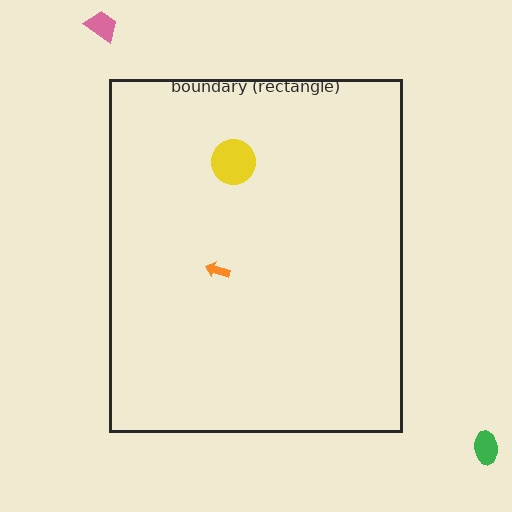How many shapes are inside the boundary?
2 inside, 2 outside.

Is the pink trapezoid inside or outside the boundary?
Outside.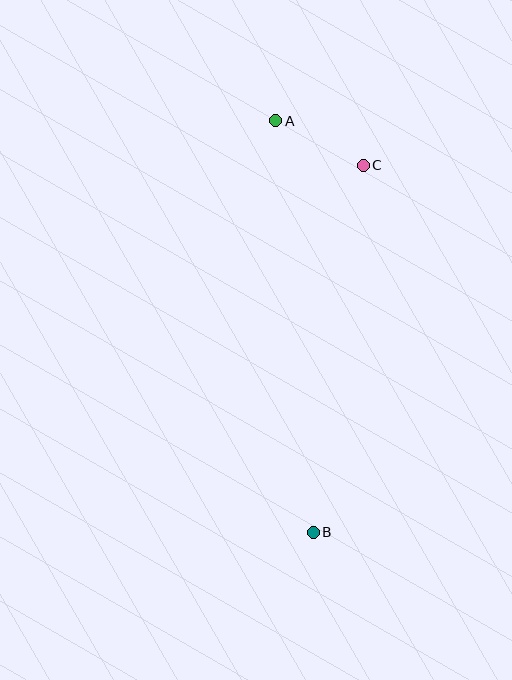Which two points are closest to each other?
Points A and C are closest to each other.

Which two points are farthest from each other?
Points A and B are farthest from each other.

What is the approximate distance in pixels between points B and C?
The distance between B and C is approximately 370 pixels.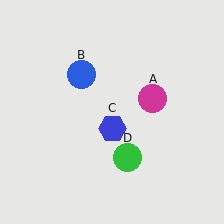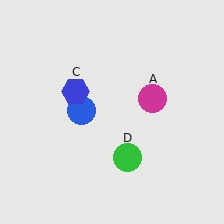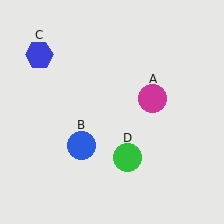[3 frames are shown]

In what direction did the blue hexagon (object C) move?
The blue hexagon (object C) moved up and to the left.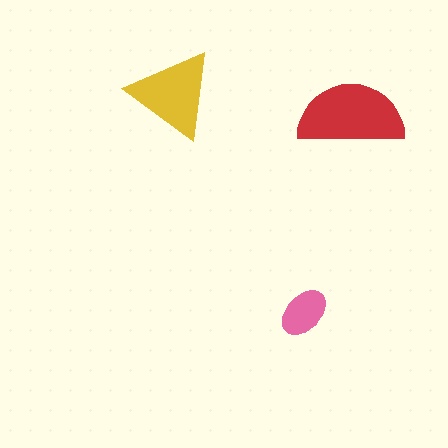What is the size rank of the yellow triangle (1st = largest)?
2nd.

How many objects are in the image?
There are 3 objects in the image.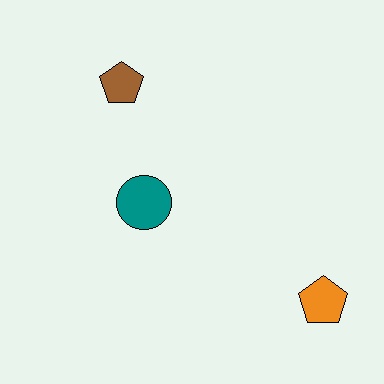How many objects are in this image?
There are 3 objects.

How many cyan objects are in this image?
There are no cyan objects.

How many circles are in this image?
There is 1 circle.